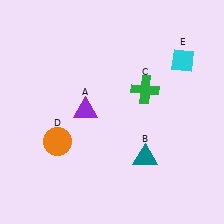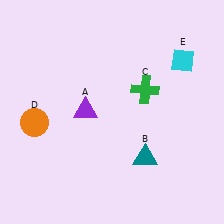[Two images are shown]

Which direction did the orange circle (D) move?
The orange circle (D) moved left.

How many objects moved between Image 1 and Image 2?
1 object moved between the two images.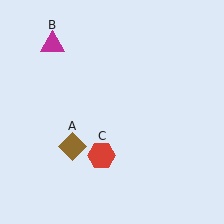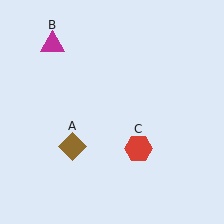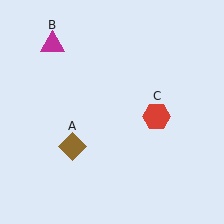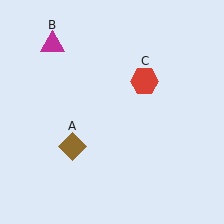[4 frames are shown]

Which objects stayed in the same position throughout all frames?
Brown diamond (object A) and magenta triangle (object B) remained stationary.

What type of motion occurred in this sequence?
The red hexagon (object C) rotated counterclockwise around the center of the scene.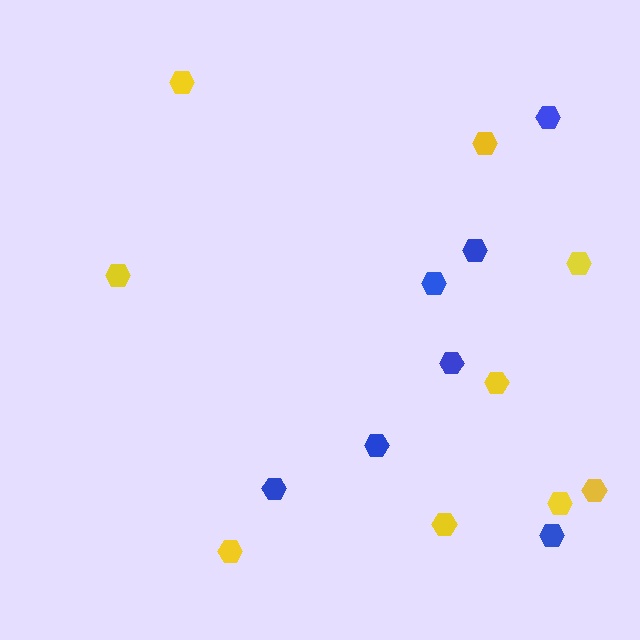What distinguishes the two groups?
There are 2 groups: one group of blue hexagons (7) and one group of yellow hexagons (9).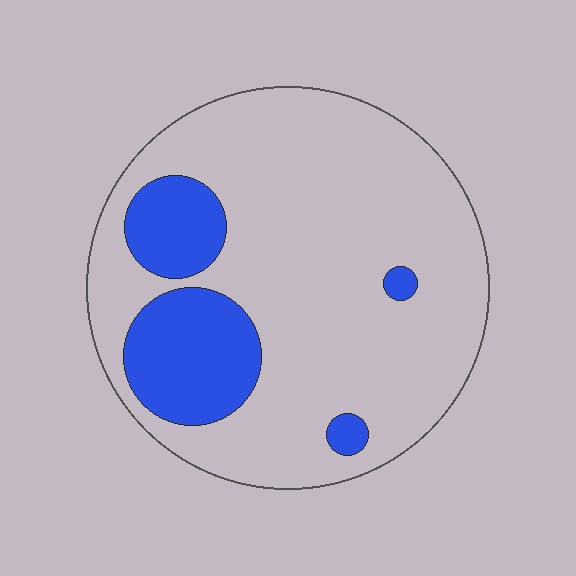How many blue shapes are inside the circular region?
4.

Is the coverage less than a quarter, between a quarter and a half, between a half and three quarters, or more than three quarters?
Less than a quarter.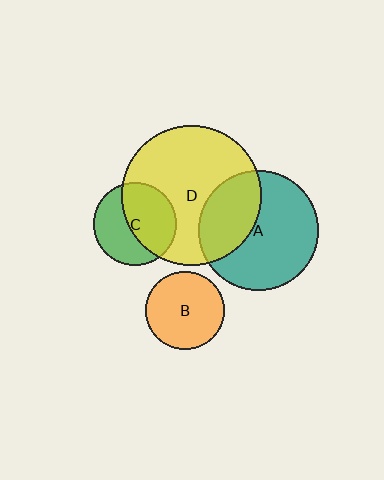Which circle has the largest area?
Circle D (yellow).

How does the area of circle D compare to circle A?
Approximately 1.4 times.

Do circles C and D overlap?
Yes.